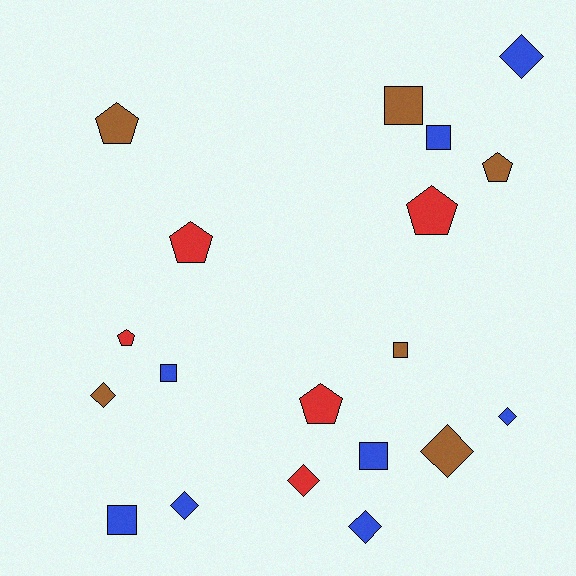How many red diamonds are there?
There is 1 red diamond.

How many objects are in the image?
There are 19 objects.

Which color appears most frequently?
Blue, with 8 objects.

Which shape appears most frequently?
Diamond, with 7 objects.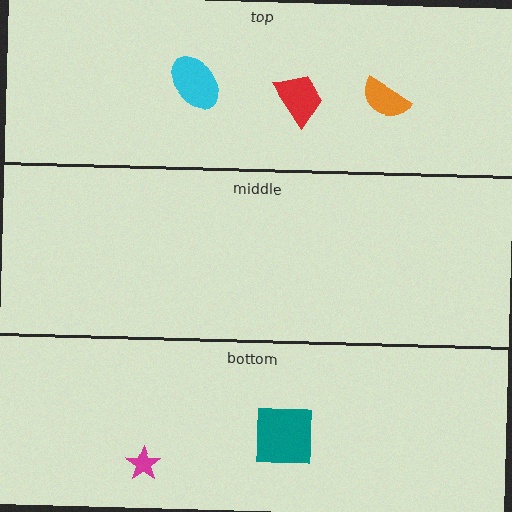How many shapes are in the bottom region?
2.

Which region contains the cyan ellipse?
The top region.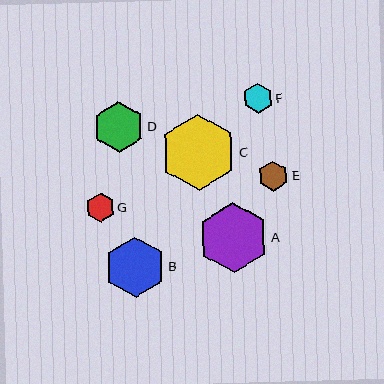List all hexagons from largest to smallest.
From largest to smallest: C, A, B, D, F, E, G.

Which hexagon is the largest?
Hexagon C is the largest with a size of approximately 76 pixels.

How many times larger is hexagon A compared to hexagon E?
Hexagon A is approximately 2.3 times the size of hexagon E.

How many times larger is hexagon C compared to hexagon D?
Hexagon C is approximately 1.5 times the size of hexagon D.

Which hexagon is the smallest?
Hexagon G is the smallest with a size of approximately 28 pixels.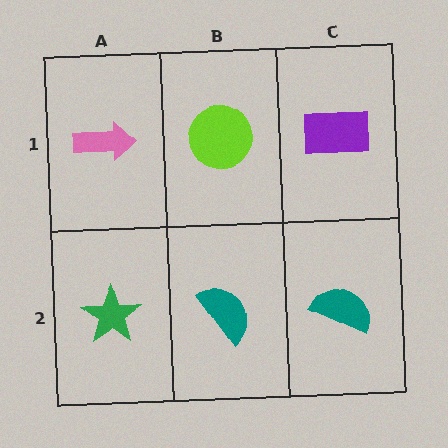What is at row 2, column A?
A green star.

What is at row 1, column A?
A pink arrow.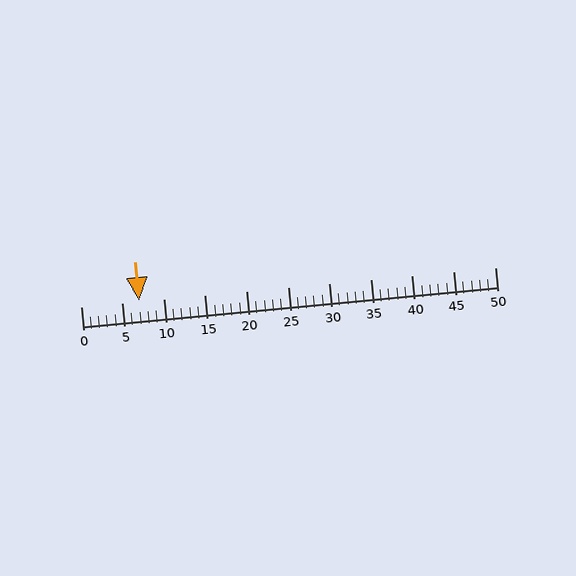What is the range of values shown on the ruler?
The ruler shows values from 0 to 50.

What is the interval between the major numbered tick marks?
The major tick marks are spaced 5 units apart.